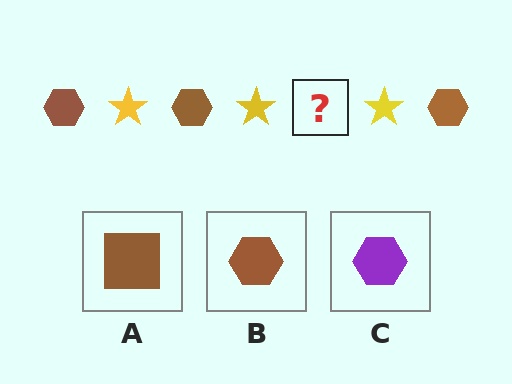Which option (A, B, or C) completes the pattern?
B.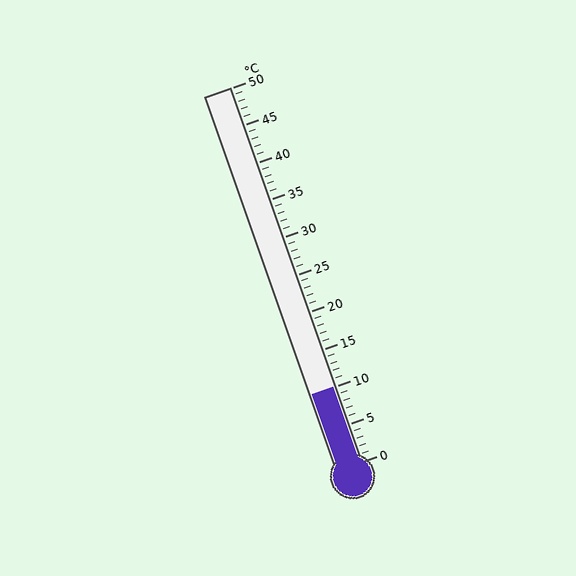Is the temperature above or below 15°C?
The temperature is below 15°C.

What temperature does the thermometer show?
The thermometer shows approximately 10°C.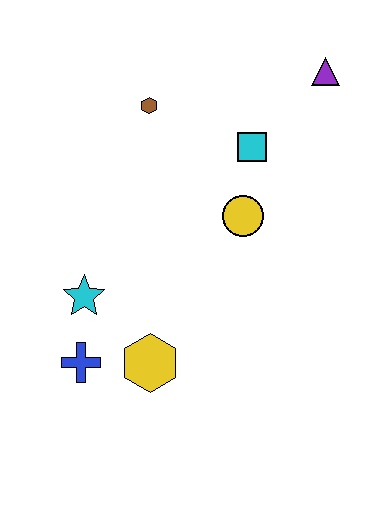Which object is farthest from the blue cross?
The purple triangle is farthest from the blue cross.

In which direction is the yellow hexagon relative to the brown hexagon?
The yellow hexagon is below the brown hexagon.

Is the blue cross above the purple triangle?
No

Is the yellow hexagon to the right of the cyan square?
No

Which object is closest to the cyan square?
The yellow circle is closest to the cyan square.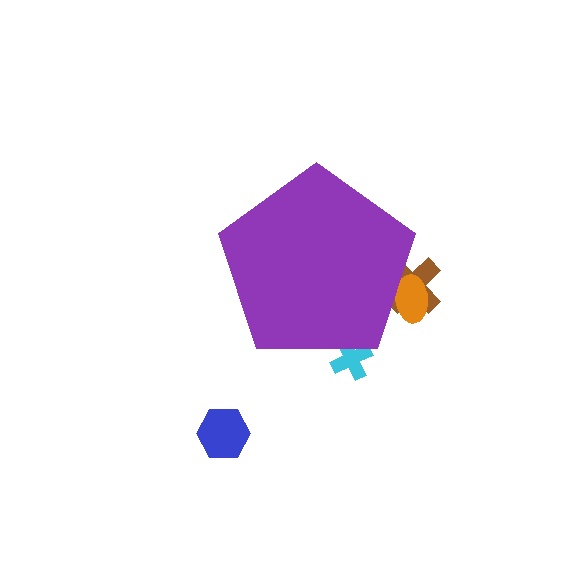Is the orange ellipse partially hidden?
Yes, the orange ellipse is partially hidden behind the purple pentagon.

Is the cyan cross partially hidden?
Yes, the cyan cross is partially hidden behind the purple pentagon.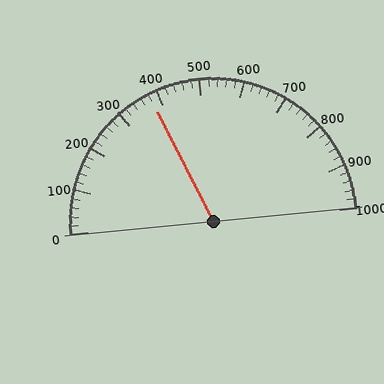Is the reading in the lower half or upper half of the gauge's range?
The reading is in the lower half of the range (0 to 1000).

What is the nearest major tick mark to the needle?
The nearest major tick mark is 400.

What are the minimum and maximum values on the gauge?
The gauge ranges from 0 to 1000.